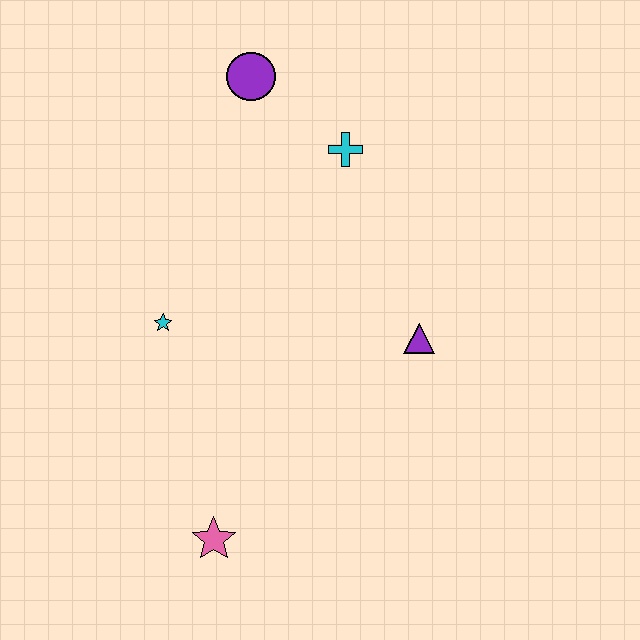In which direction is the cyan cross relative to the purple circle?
The cyan cross is to the right of the purple circle.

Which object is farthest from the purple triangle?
The purple circle is farthest from the purple triangle.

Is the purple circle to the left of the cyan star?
No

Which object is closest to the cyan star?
The pink star is closest to the cyan star.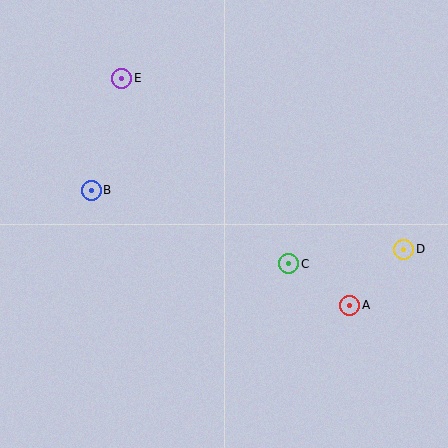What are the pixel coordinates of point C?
Point C is at (289, 264).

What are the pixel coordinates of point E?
Point E is at (122, 78).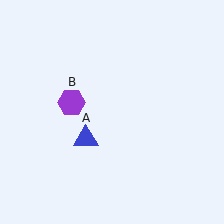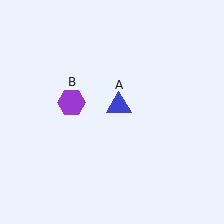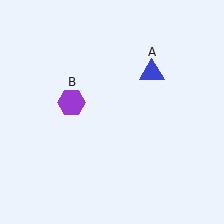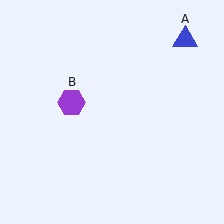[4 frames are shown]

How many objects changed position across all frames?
1 object changed position: blue triangle (object A).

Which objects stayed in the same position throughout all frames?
Purple hexagon (object B) remained stationary.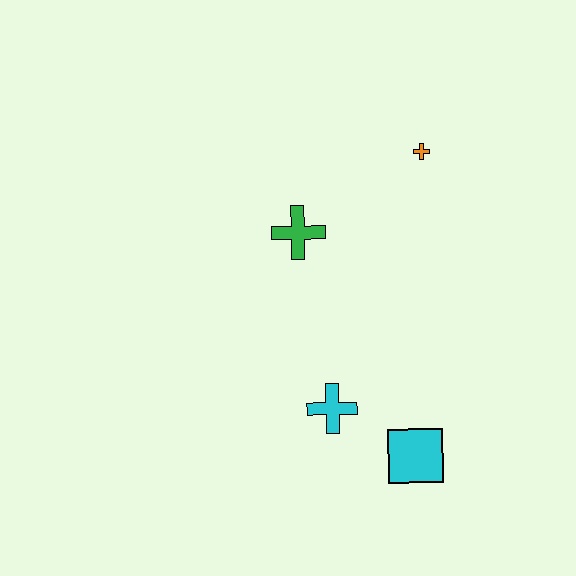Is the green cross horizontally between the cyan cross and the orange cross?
No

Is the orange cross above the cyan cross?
Yes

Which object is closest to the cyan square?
The cyan cross is closest to the cyan square.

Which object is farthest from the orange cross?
The cyan square is farthest from the orange cross.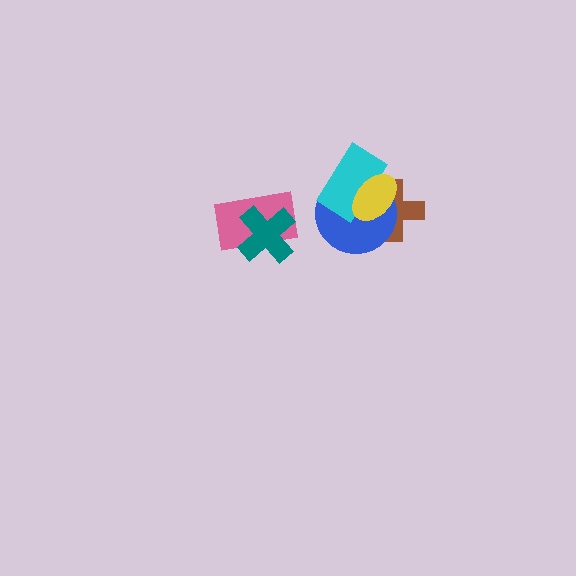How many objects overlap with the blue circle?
3 objects overlap with the blue circle.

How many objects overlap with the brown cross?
3 objects overlap with the brown cross.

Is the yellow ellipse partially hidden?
No, no other shape covers it.